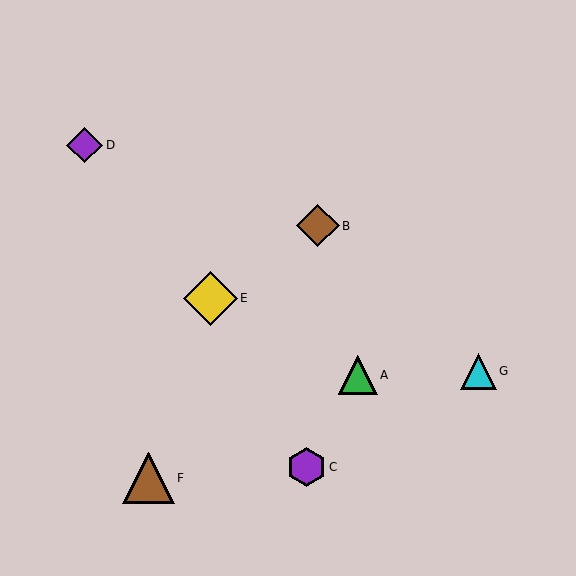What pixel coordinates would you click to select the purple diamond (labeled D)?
Click at (85, 145) to select the purple diamond D.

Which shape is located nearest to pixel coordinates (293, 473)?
The purple hexagon (labeled C) at (306, 467) is nearest to that location.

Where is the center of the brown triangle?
The center of the brown triangle is at (149, 478).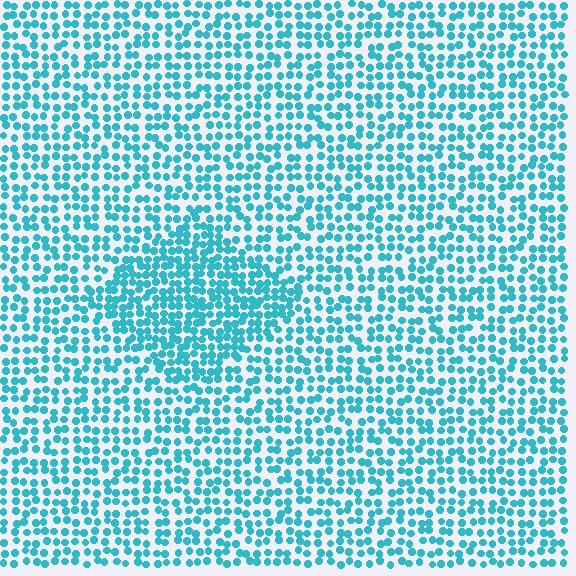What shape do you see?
I see a diamond.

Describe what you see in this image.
The image contains small cyan elements arranged at two different densities. A diamond-shaped region is visible where the elements are more densely packed than the surrounding area.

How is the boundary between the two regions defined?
The boundary is defined by a change in element density (approximately 1.6x ratio). All elements are the same color, size, and shape.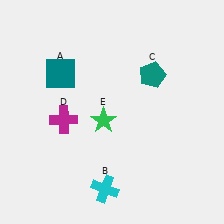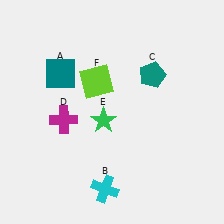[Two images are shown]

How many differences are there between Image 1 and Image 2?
There is 1 difference between the two images.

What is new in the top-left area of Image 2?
A lime square (F) was added in the top-left area of Image 2.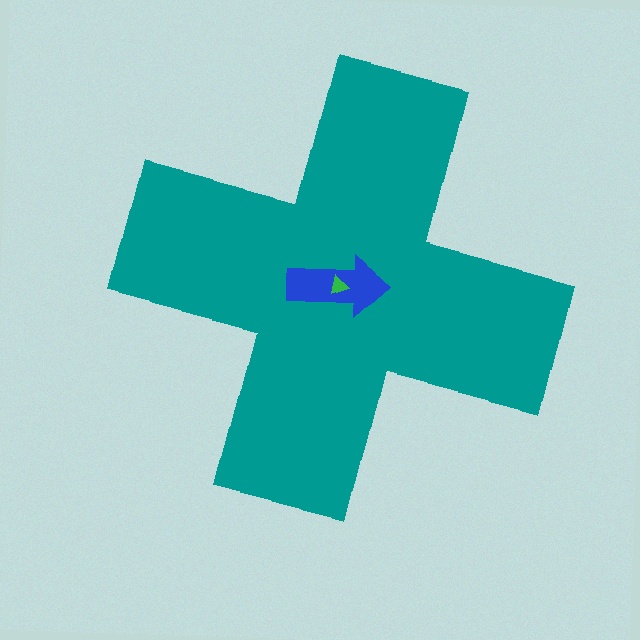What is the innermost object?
The green triangle.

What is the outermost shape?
The teal cross.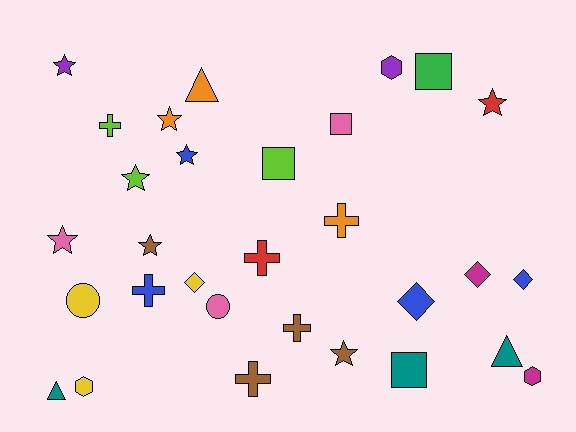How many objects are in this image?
There are 30 objects.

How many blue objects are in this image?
There are 4 blue objects.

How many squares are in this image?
There are 4 squares.